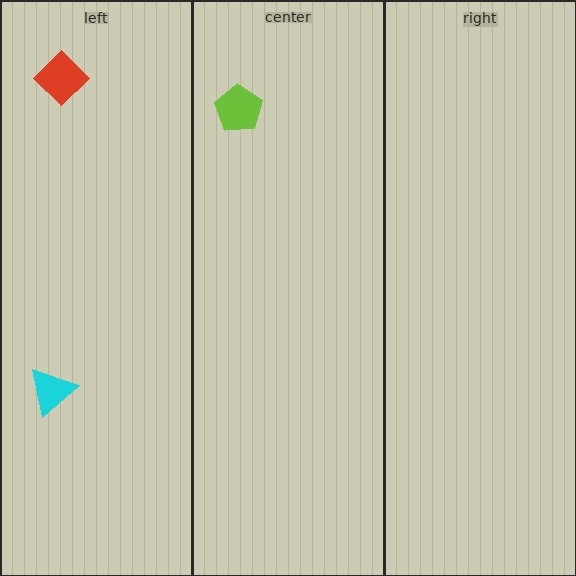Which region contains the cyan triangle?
The left region.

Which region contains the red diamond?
The left region.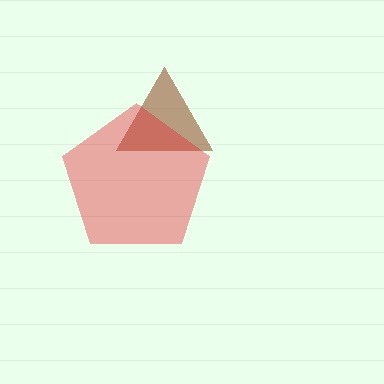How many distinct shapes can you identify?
There are 2 distinct shapes: a brown triangle, a red pentagon.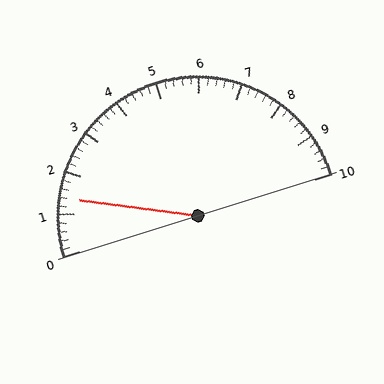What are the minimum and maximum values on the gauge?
The gauge ranges from 0 to 10.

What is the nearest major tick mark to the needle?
The nearest major tick mark is 1.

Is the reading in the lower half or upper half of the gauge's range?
The reading is in the lower half of the range (0 to 10).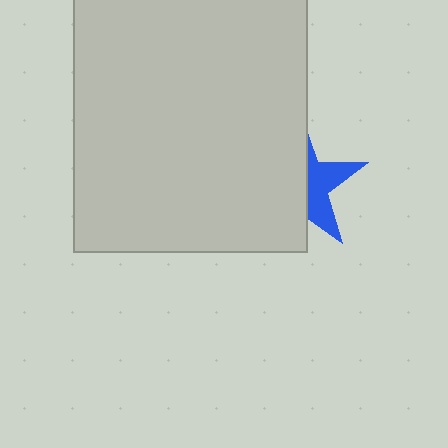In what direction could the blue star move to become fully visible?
The blue star could move right. That would shift it out from behind the light gray rectangle entirely.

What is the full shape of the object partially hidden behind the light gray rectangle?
The partially hidden object is a blue star.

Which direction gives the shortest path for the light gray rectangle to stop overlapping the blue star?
Moving left gives the shortest separation.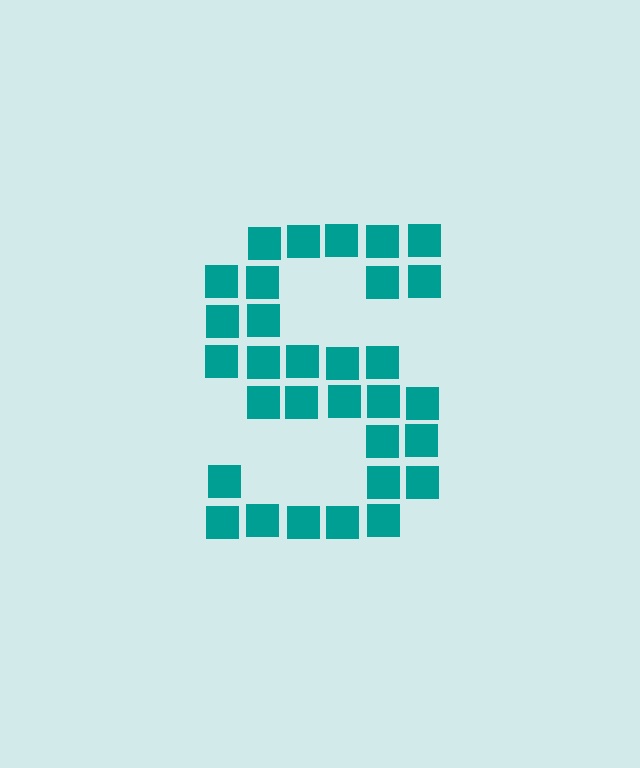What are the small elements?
The small elements are squares.